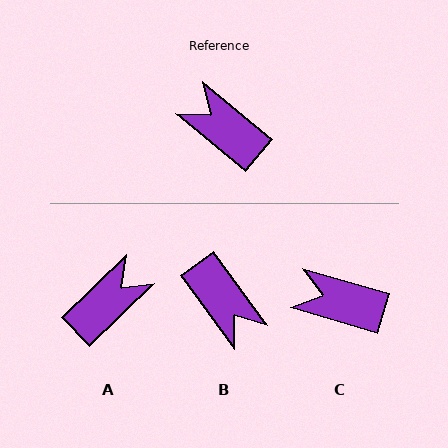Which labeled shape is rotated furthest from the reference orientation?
B, about 166 degrees away.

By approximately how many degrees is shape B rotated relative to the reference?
Approximately 166 degrees counter-clockwise.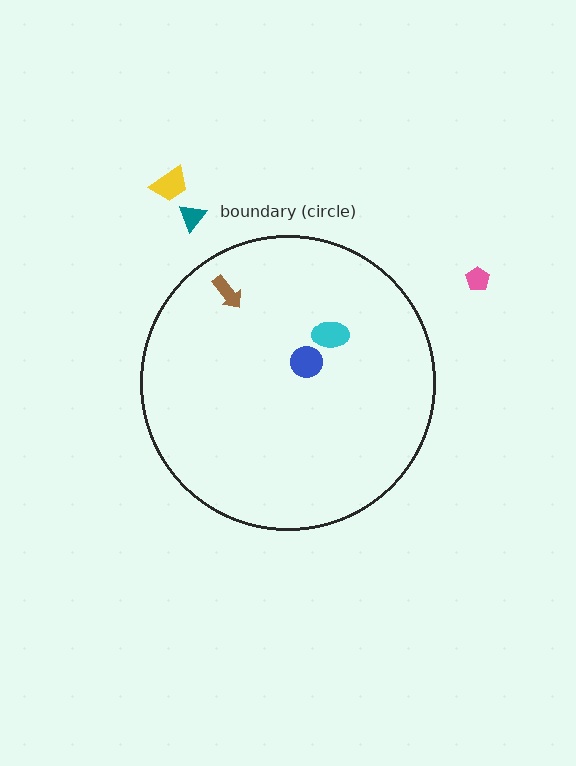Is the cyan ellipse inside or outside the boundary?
Inside.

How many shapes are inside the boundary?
3 inside, 3 outside.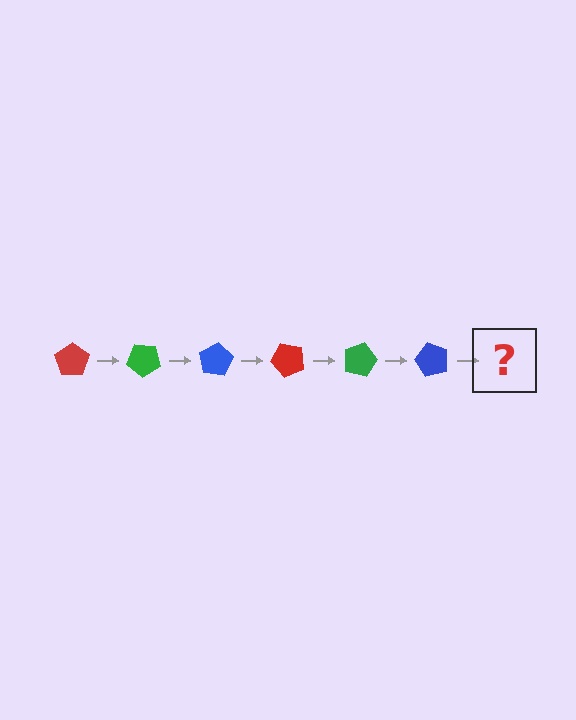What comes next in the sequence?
The next element should be a red pentagon, rotated 240 degrees from the start.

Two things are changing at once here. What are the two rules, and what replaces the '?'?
The two rules are that it rotates 40 degrees each step and the color cycles through red, green, and blue. The '?' should be a red pentagon, rotated 240 degrees from the start.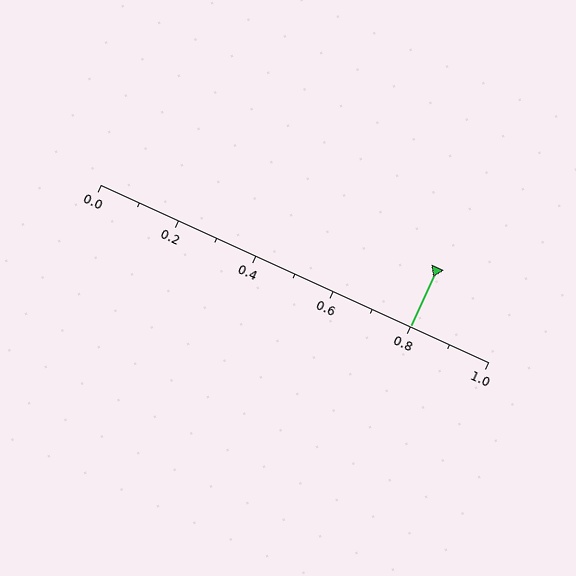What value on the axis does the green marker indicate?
The marker indicates approximately 0.8.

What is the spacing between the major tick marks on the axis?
The major ticks are spaced 0.2 apart.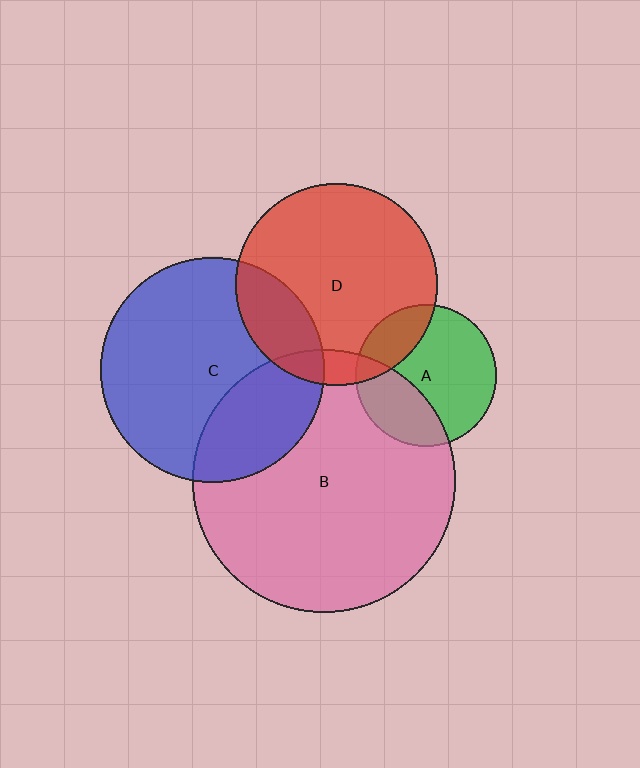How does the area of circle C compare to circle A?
Approximately 2.5 times.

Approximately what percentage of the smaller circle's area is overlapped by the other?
Approximately 10%.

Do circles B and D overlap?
Yes.